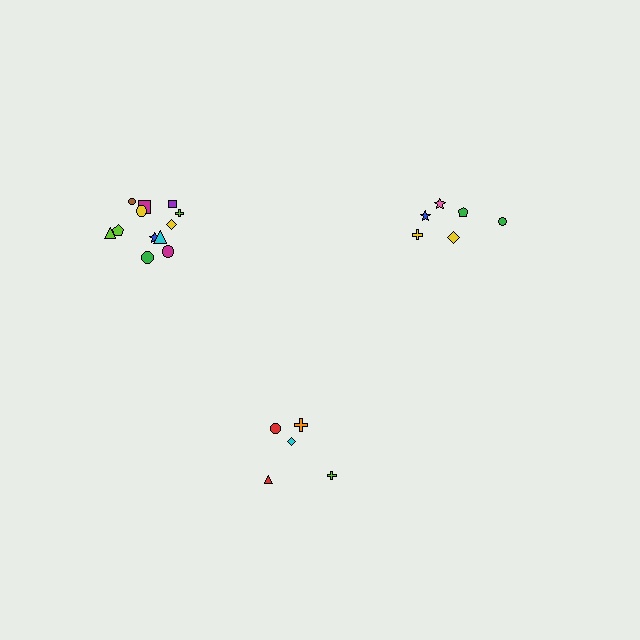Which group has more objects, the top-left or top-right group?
The top-left group.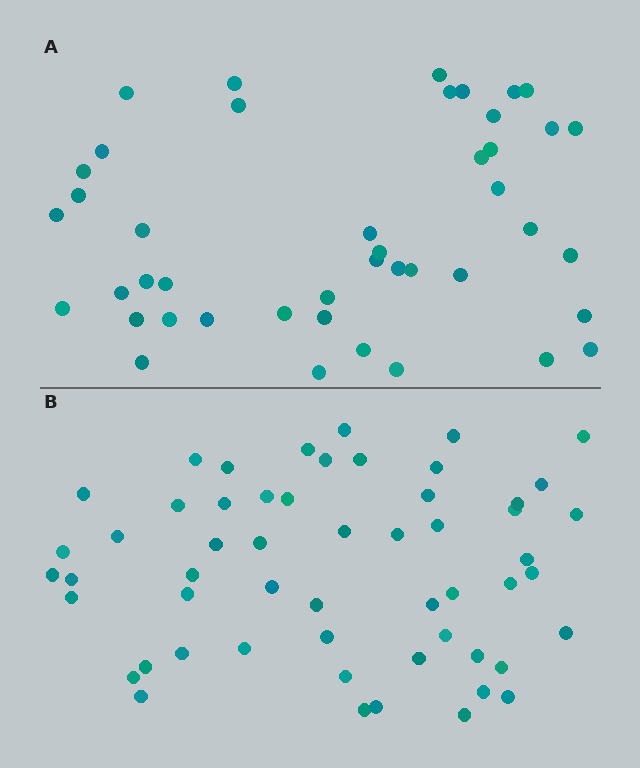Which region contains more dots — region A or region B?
Region B (the bottom region) has more dots.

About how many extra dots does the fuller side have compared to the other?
Region B has roughly 12 or so more dots than region A.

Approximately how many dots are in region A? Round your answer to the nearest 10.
About 40 dots. (The exact count is 44, which rounds to 40.)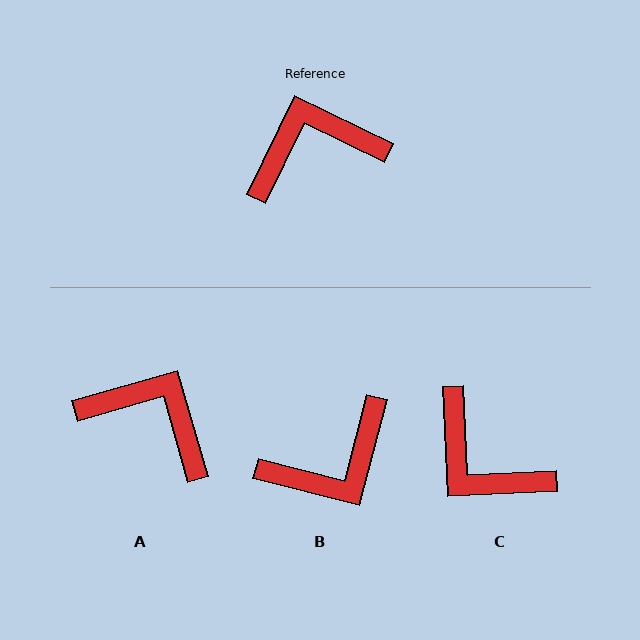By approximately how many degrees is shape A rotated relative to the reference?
Approximately 48 degrees clockwise.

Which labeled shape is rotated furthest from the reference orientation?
B, about 168 degrees away.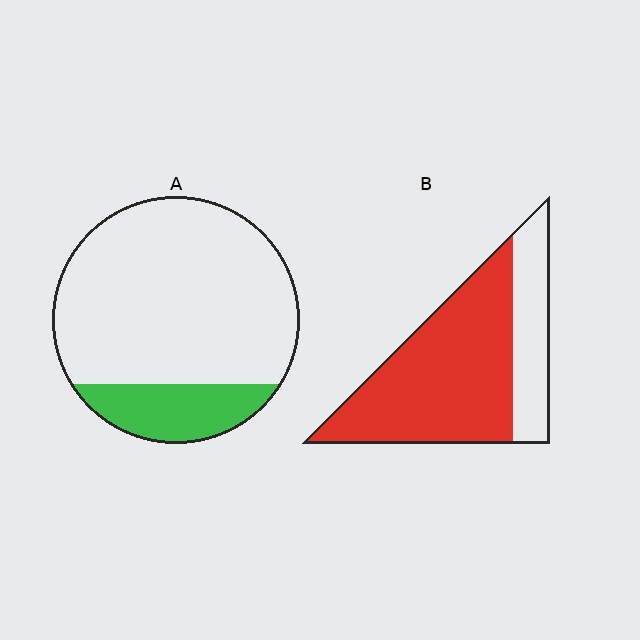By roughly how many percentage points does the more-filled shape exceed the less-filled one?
By roughly 55 percentage points (B over A).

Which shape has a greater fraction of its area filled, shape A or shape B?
Shape B.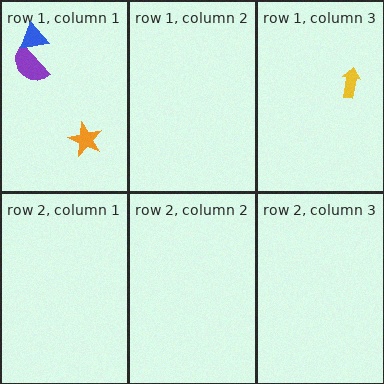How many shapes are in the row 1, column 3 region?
1.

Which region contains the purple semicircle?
The row 1, column 1 region.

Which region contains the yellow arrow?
The row 1, column 3 region.